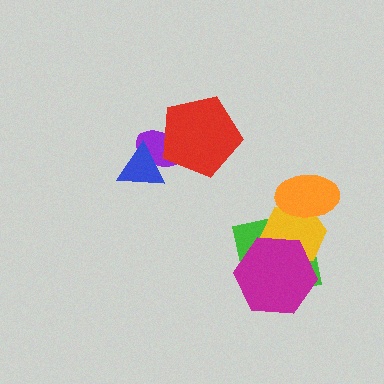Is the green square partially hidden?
Yes, it is partially covered by another shape.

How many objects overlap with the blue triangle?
1 object overlaps with the blue triangle.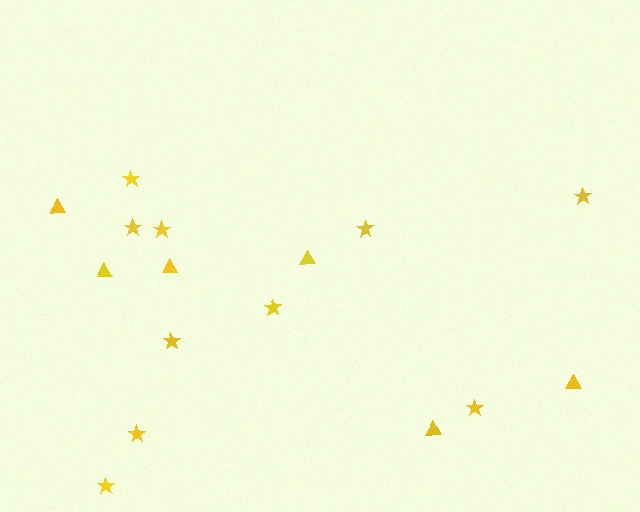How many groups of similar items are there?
There are 2 groups: one group of triangles (6) and one group of stars (10).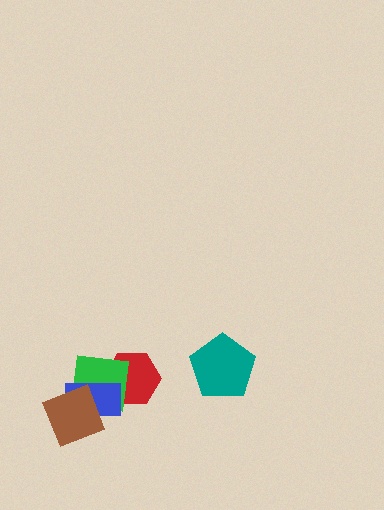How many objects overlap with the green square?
3 objects overlap with the green square.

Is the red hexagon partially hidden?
Yes, it is partially covered by another shape.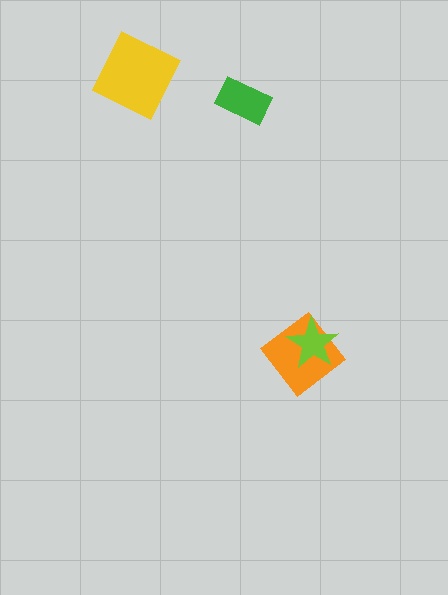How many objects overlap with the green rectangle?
0 objects overlap with the green rectangle.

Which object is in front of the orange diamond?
The lime star is in front of the orange diamond.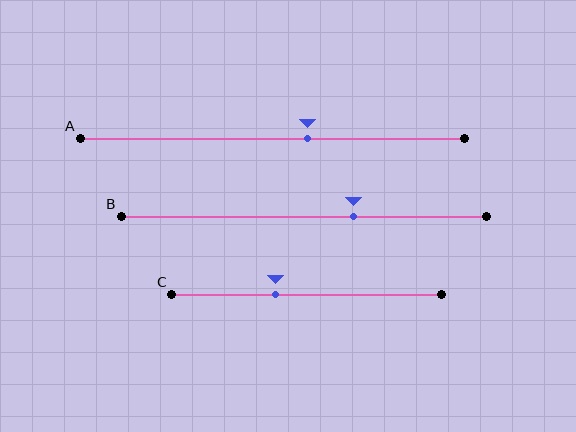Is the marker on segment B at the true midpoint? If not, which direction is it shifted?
No, the marker on segment B is shifted to the right by about 14% of the segment length.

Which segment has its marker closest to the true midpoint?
Segment A has its marker closest to the true midpoint.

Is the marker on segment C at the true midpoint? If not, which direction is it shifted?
No, the marker on segment C is shifted to the left by about 12% of the segment length.